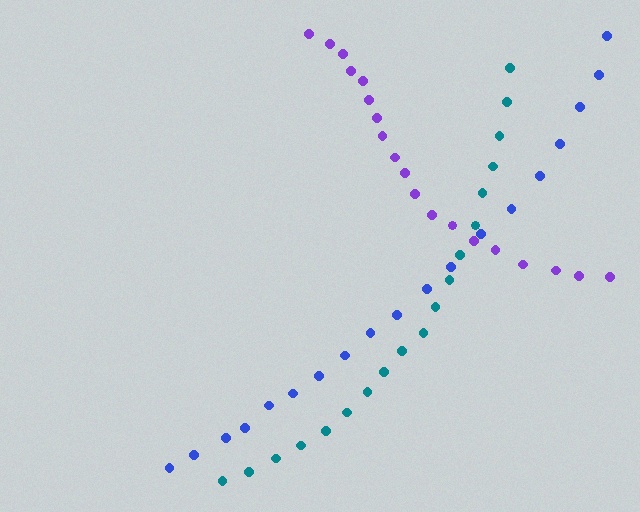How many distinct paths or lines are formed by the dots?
There are 3 distinct paths.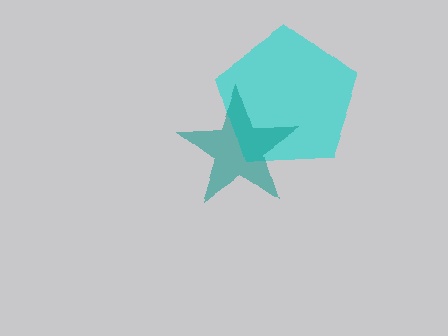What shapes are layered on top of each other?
The layered shapes are: a cyan pentagon, a teal star.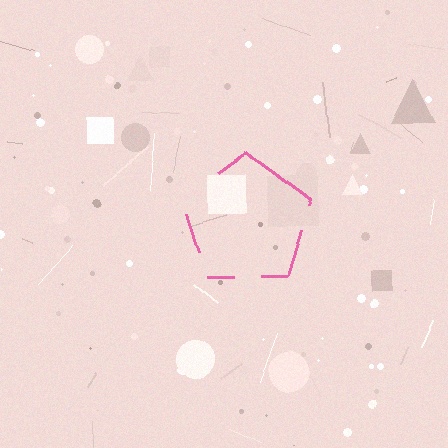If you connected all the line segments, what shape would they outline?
They would outline a pentagon.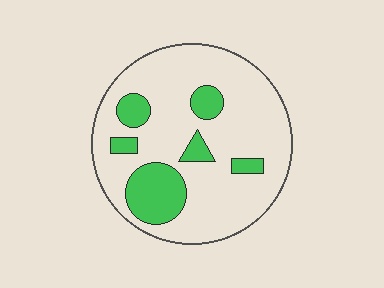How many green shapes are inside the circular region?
6.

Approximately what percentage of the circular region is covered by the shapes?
Approximately 20%.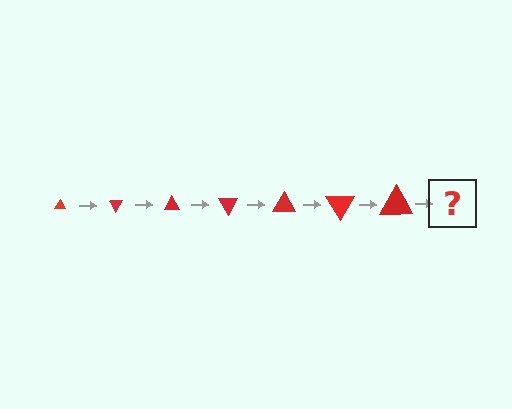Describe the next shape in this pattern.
It should be a triangle, larger than the previous one and rotated 420 degrees from the start.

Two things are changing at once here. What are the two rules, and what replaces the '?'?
The two rules are that the triangle grows larger each step and it rotates 60 degrees each step. The '?' should be a triangle, larger than the previous one and rotated 420 degrees from the start.